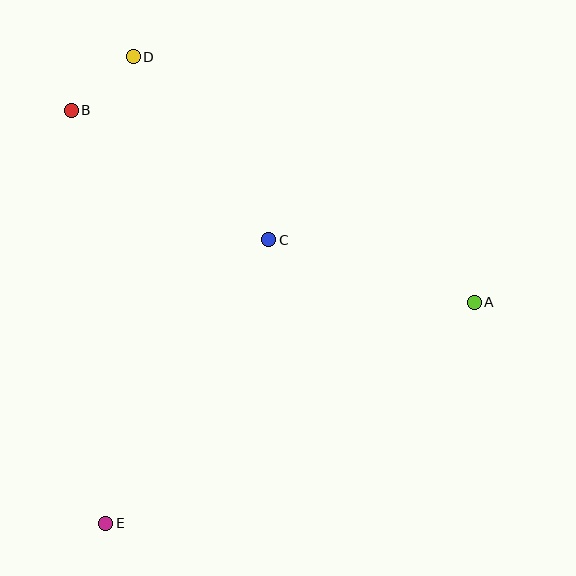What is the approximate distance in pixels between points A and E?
The distance between A and E is approximately 429 pixels.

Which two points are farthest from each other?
Points D and E are farthest from each other.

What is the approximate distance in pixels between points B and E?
The distance between B and E is approximately 414 pixels.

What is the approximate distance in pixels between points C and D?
The distance between C and D is approximately 228 pixels.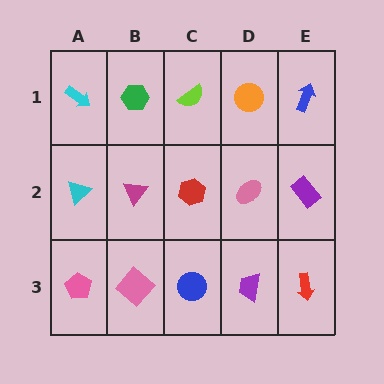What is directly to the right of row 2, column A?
A magenta triangle.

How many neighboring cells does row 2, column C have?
4.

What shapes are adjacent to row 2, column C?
A lime semicircle (row 1, column C), a blue circle (row 3, column C), a magenta triangle (row 2, column B), a pink ellipse (row 2, column D).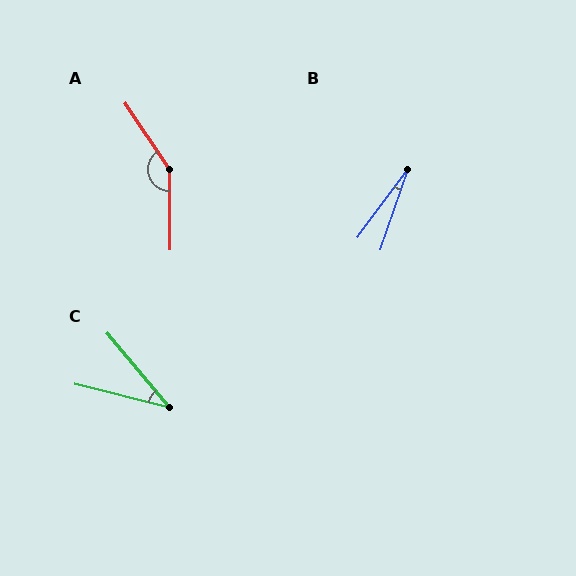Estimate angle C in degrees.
Approximately 37 degrees.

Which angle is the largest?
A, at approximately 147 degrees.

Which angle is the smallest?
B, at approximately 18 degrees.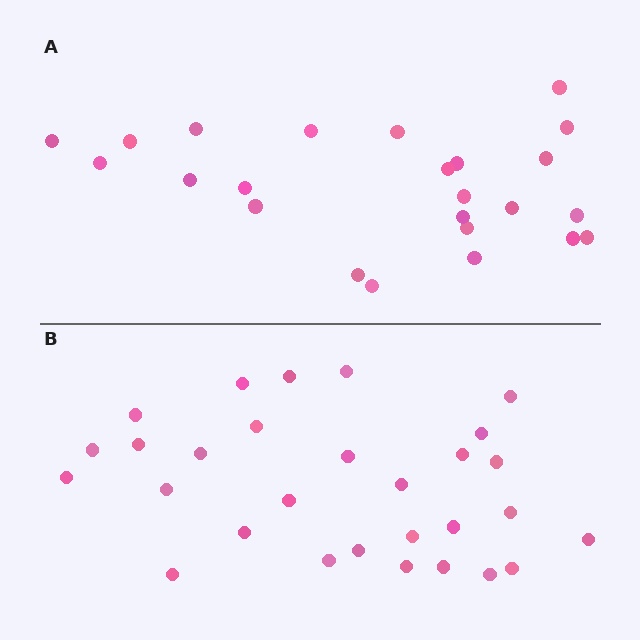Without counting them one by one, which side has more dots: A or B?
Region B (the bottom region) has more dots.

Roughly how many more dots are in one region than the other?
Region B has about 5 more dots than region A.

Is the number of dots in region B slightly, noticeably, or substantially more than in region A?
Region B has only slightly more — the two regions are fairly close. The ratio is roughly 1.2 to 1.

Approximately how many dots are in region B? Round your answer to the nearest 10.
About 30 dots. (The exact count is 29, which rounds to 30.)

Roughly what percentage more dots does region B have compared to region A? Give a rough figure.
About 20% more.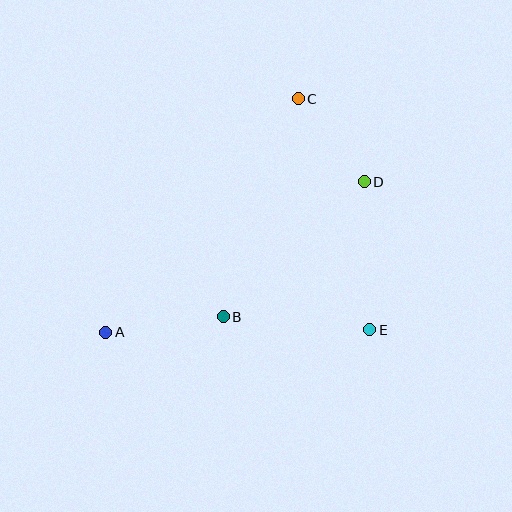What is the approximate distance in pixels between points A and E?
The distance between A and E is approximately 264 pixels.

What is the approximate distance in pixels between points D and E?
The distance between D and E is approximately 148 pixels.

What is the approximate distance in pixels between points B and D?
The distance between B and D is approximately 195 pixels.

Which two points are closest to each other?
Points C and D are closest to each other.